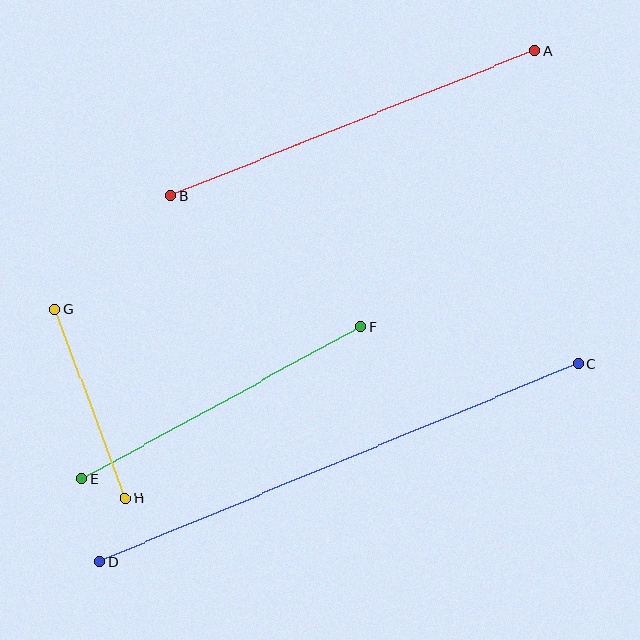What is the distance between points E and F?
The distance is approximately 317 pixels.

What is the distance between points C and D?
The distance is approximately 518 pixels.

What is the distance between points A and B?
The distance is approximately 392 pixels.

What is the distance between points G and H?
The distance is approximately 201 pixels.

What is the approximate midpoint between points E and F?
The midpoint is at approximately (221, 403) pixels.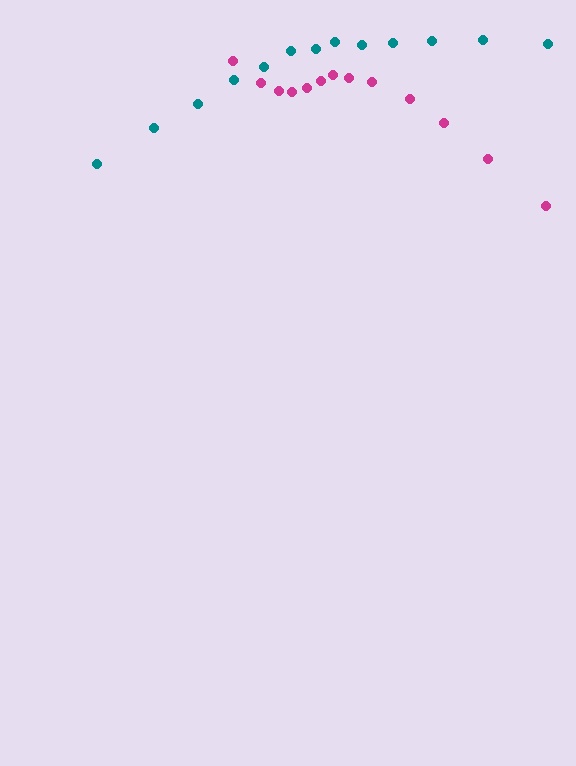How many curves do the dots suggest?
There are 2 distinct paths.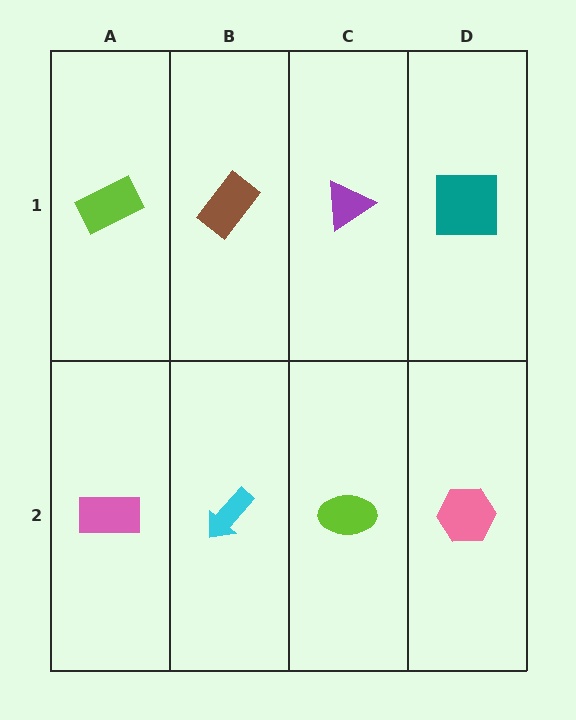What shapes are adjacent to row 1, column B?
A cyan arrow (row 2, column B), a lime rectangle (row 1, column A), a purple triangle (row 1, column C).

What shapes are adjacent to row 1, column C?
A lime ellipse (row 2, column C), a brown rectangle (row 1, column B), a teal square (row 1, column D).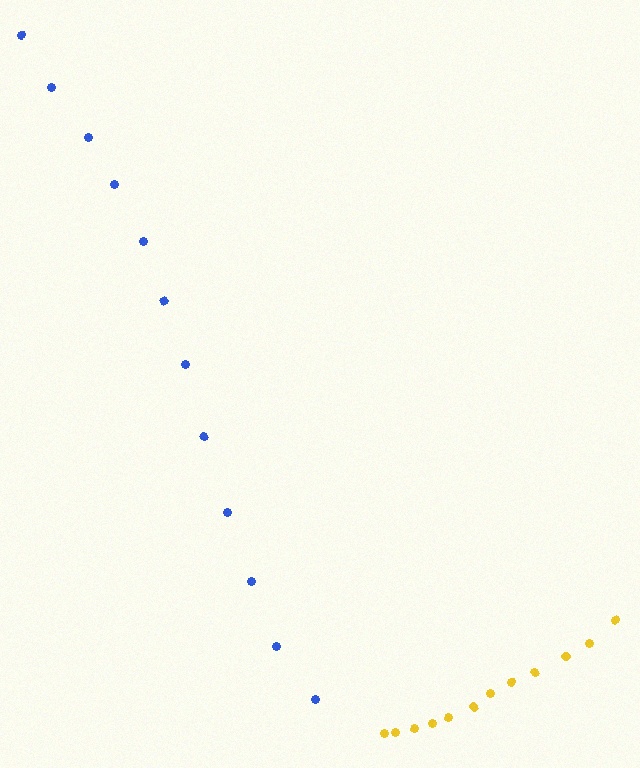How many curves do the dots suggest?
There are 2 distinct paths.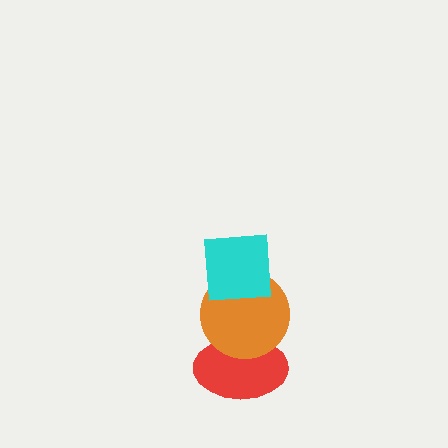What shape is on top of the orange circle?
The cyan square is on top of the orange circle.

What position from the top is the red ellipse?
The red ellipse is 3rd from the top.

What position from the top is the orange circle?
The orange circle is 2nd from the top.